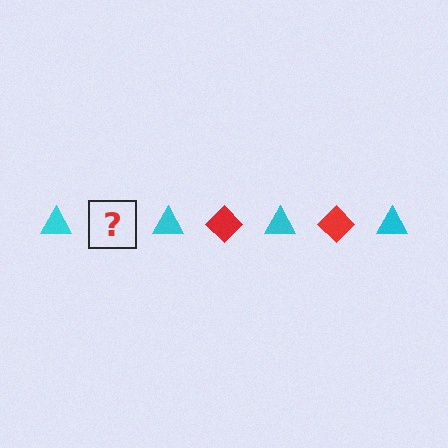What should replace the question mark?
The question mark should be replaced with a red diamond.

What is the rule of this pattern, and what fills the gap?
The rule is that the pattern alternates between cyan triangle and red diamond. The gap should be filled with a red diamond.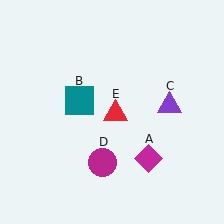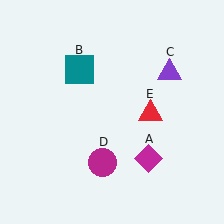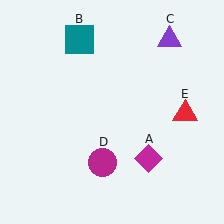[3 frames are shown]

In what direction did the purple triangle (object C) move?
The purple triangle (object C) moved up.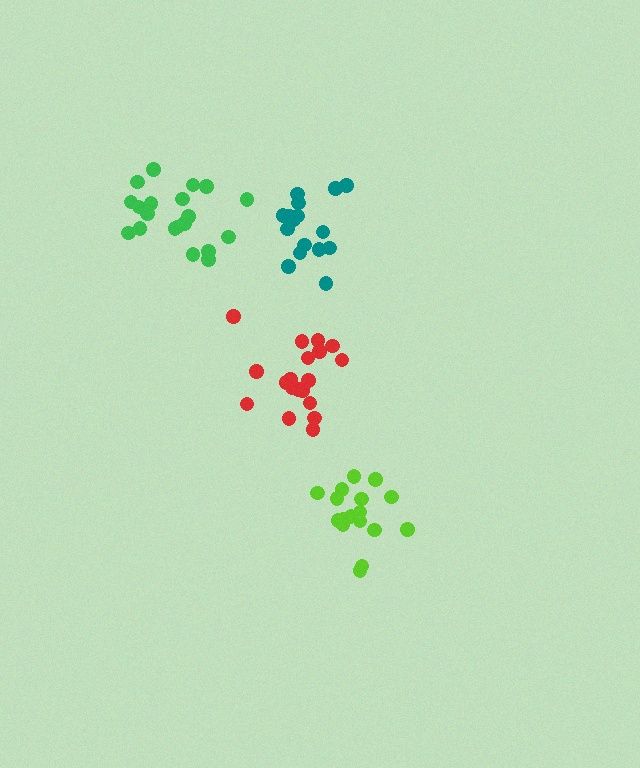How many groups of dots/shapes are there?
There are 4 groups.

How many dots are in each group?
Group 1: 20 dots, Group 2: 16 dots, Group 3: 17 dots, Group 4: 19 dots (72 total).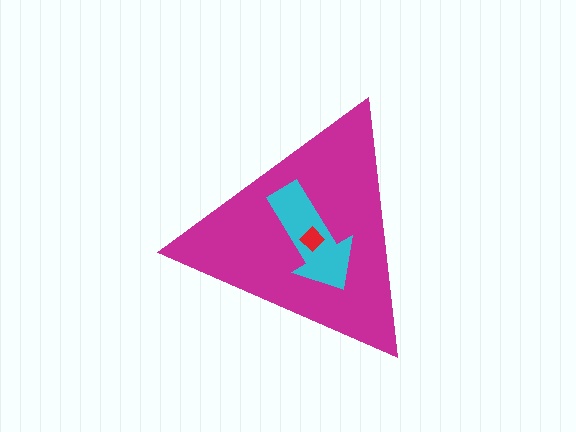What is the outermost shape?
The magenta triangle.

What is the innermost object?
The red diamond.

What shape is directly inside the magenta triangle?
The cyan arrow.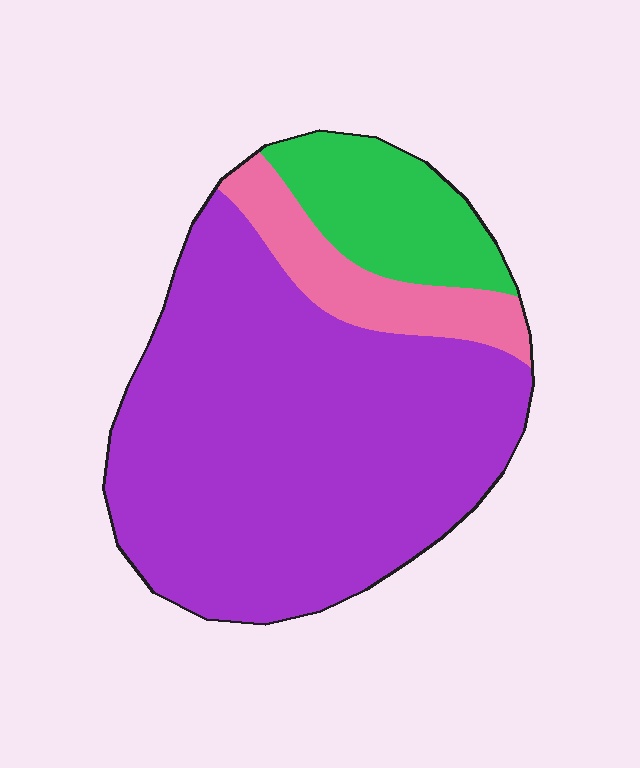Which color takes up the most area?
Purple, at roughly 75%.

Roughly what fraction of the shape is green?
Green covers roughly 15% of the shape.